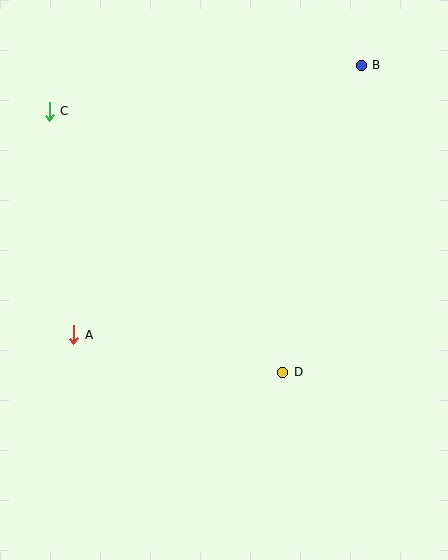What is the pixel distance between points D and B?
The distance between D and B is 317 pixels.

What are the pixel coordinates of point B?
Point B is at (361, 65).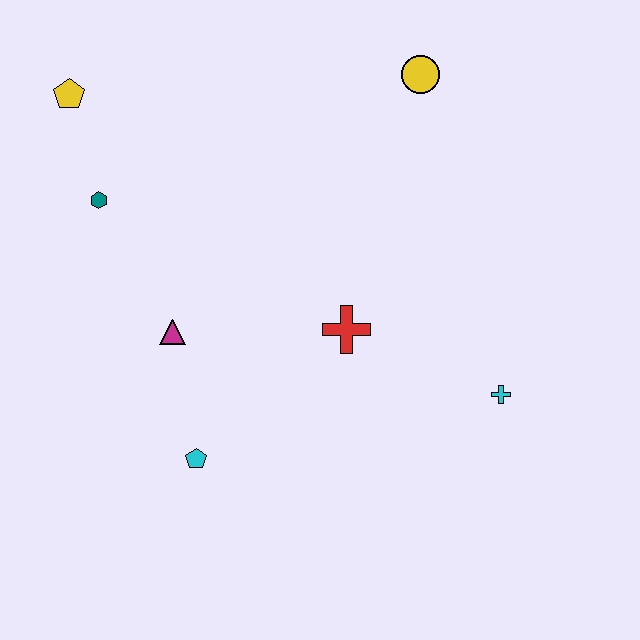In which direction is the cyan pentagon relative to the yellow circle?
The cyan pentagon is below the yellow circle.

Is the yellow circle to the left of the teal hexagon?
No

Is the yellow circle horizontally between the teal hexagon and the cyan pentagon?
No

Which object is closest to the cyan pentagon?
The magenta triangle is closest to the cyan pentagon.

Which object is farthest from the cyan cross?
The yellow pentagon is farthest from the cyan cross.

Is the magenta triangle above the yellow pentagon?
No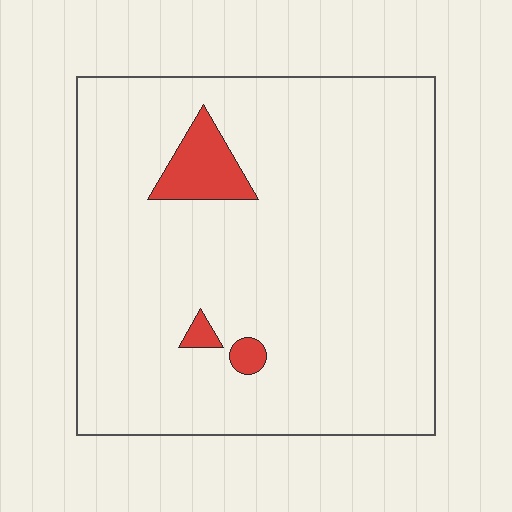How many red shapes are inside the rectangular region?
3.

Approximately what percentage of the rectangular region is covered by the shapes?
Approximately 5%.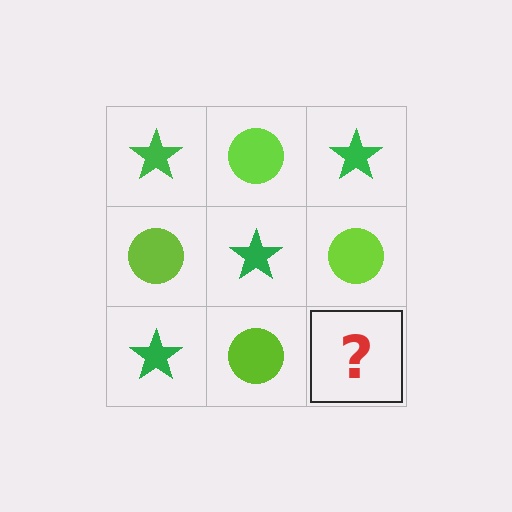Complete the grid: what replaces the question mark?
The question mark should be replaced with a green star.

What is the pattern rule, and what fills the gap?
The rule is that it alternates green star and lime circle in a checkerboard pattern. The gap should be filled with a green star.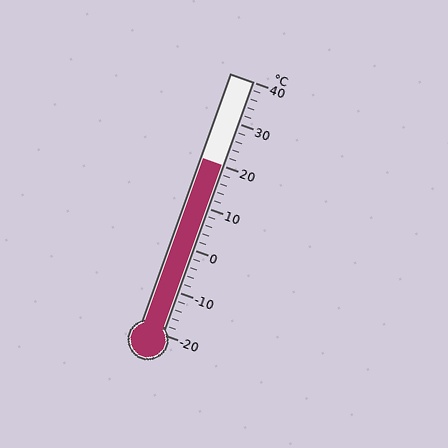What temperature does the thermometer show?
The thermometer shows approximately 20°C.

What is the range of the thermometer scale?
The thermometer scale ranges from -20°C to 40°C.